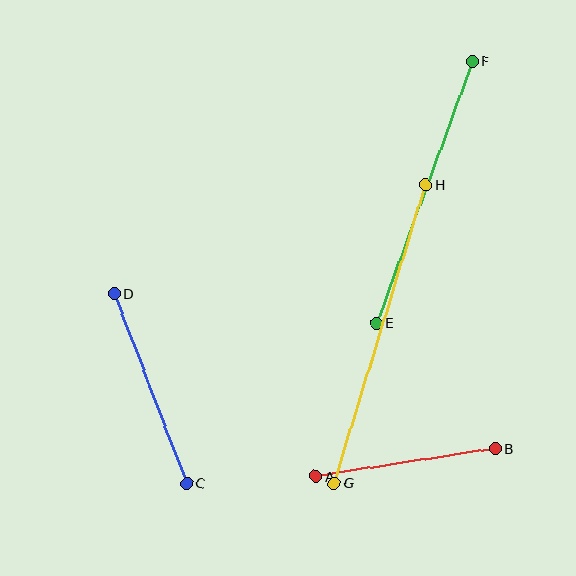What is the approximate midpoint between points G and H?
The midpoint is at approximately (380, 334) pixels.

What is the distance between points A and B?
The distance is approximately 182 pixels.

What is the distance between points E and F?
The distance is approximately 278 pixels.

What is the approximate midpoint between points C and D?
The midpoint is at approximately (151, 389) pixels.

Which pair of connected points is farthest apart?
Points G and H are farthest apart.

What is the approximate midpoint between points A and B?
The midpoint is at approximately (406, 462) pixels.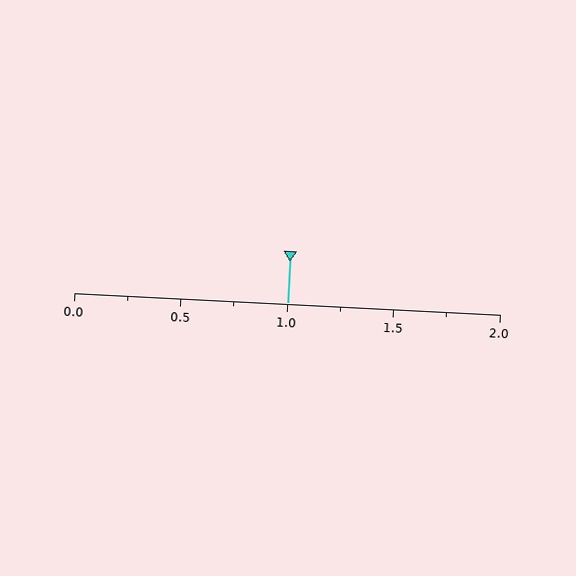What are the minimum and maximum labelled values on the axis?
The axis runs from 0.0 to 2.0.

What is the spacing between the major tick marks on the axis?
The major ticks are spaced 0.5 apart.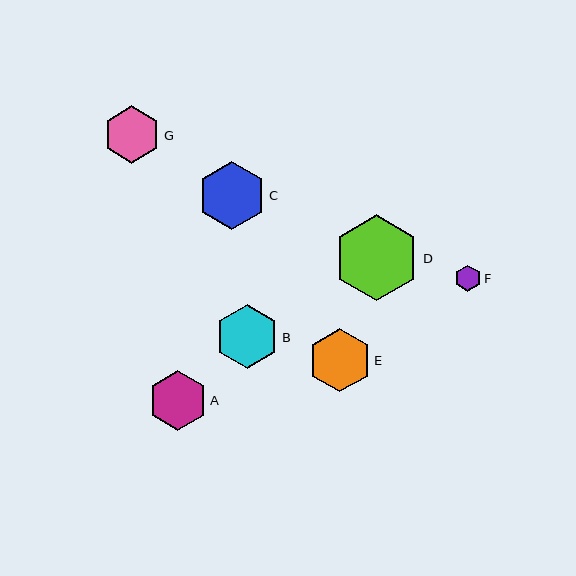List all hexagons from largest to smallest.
From largest to smallest: D, C, B, E, A, G, F.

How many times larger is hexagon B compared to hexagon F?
Hexagon B is approximately 2.4 times the size of hexagon F.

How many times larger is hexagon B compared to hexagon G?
Hexagon B is approximately 1.1 times the size of hexagon G.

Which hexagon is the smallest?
Hexagon F is the smallest with a size of approximately 26 pixels.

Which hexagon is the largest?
Hexagon D is the largest with a size of approximately 86 pixels.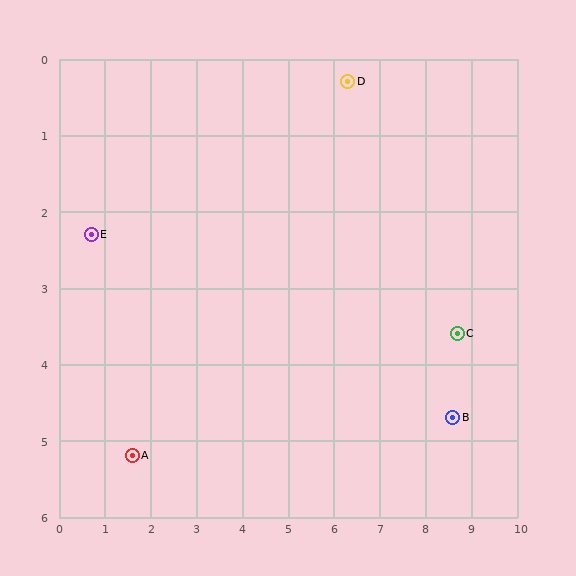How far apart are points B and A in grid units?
Points B and A are about 7.0 grid units apart.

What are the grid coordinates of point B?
Point B is at approximately (8.6, 4.7).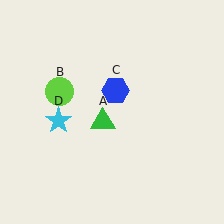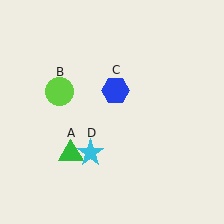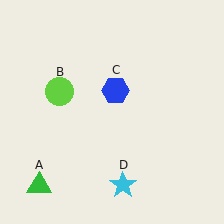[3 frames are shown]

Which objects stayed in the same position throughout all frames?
Lime circle (object B) and blue hexagon (object C) remained stationary.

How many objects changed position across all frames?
2 objects changed position: green triangle (object A), cyan star (object D).